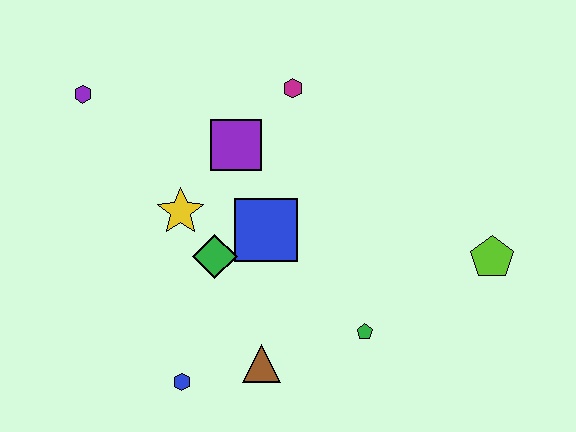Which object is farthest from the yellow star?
The lime pentagon is farthest from the yellow star.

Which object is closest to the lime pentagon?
The green pentagon is closest to the lime pentagon.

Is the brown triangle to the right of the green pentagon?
No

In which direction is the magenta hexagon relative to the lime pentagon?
The magenta hexagon is to the left of the lime pentagon.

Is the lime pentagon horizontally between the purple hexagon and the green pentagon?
No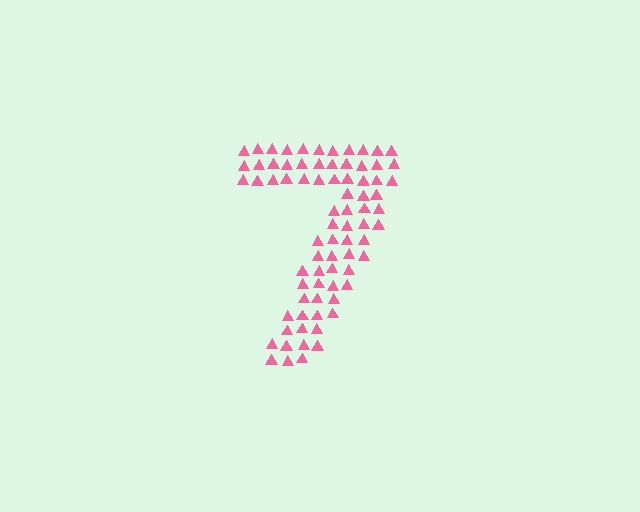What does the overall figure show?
The overall figure shows the digit 7.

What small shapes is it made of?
It is made of small triangles.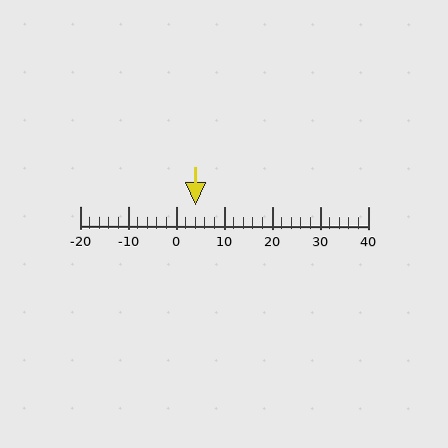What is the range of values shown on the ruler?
The ruler shows values from -20 to 40.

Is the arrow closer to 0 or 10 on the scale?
The arrow is closer to 0.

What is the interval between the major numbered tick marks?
The major tick marks are spaced 10 units apart.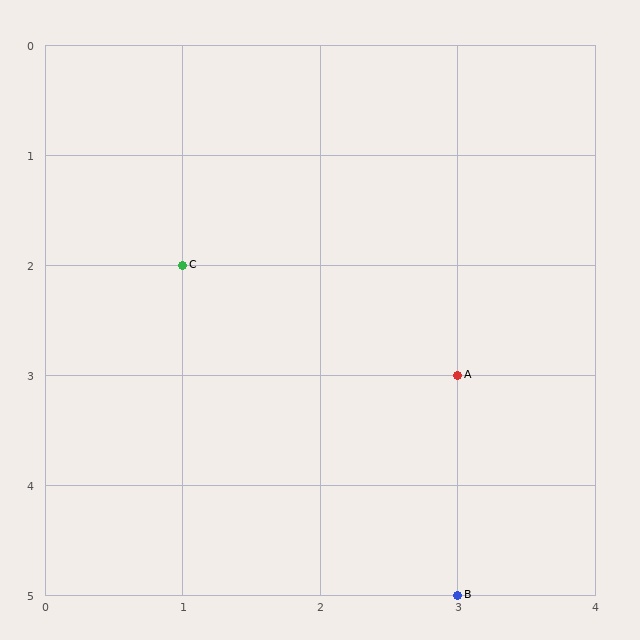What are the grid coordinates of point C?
Point C is at grid coordinates (1, 2).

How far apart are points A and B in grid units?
Points A and B are 2 rows apart.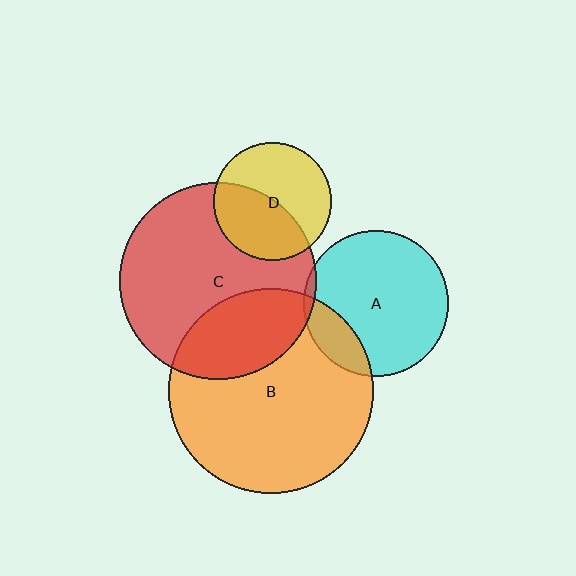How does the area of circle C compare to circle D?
Approximately 2.8 times.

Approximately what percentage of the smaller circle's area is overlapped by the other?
Approximately 5%.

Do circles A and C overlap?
Yes.